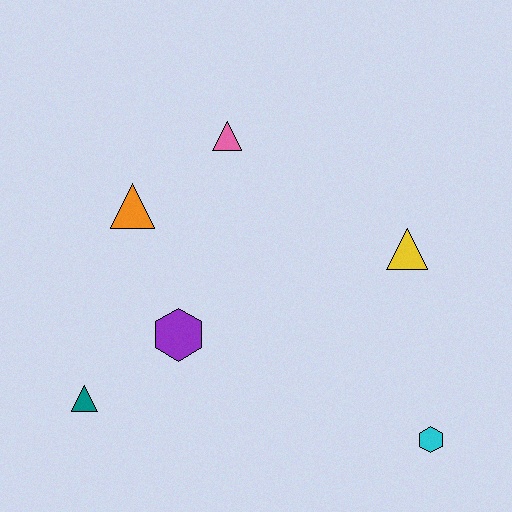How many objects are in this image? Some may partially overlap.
There are 6 objects.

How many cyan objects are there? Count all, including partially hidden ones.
There is 1 cyan object.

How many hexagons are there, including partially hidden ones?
There are 2 hexagons.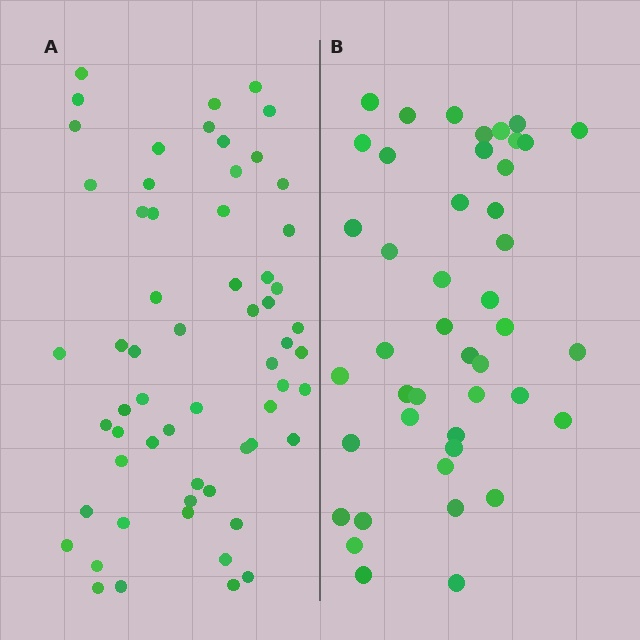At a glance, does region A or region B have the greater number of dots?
Region A (the left region) has more dots.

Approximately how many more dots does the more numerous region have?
Region A has approximately 15 more dots than region B.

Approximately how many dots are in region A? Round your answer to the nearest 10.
About 60 dots.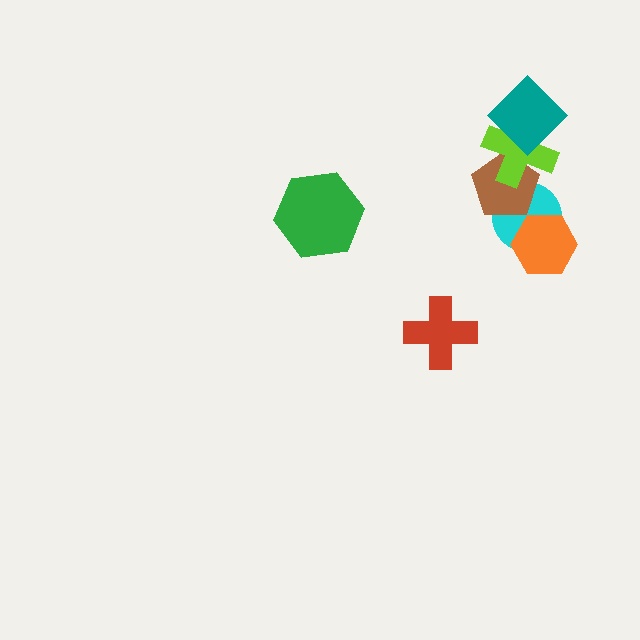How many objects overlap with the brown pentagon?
2 objects overlap with the brown pentagon.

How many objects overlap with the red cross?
0 objects overlap with the red cross.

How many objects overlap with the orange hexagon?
1 object overlaps with the orange hexagon.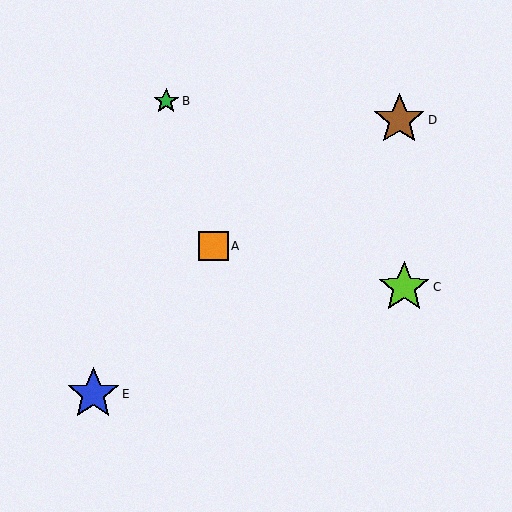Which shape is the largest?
The blue star (labeled E) is the largest.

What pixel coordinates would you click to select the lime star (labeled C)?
Click at (404, 287) to select the lime star C.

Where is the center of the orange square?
The center of the orange square is at (214, 246).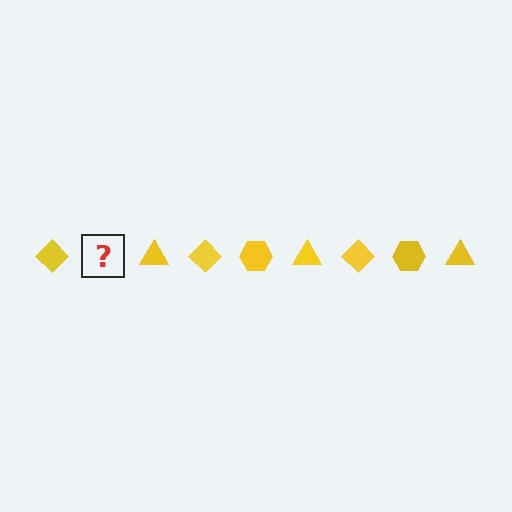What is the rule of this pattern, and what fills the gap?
The rule is that the pattern cycles through diamond, hexagon, triangle shapes in yellow. The gap should be filled with a yellow hexagon.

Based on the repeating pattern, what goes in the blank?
The blank should be a yellow hexagon.